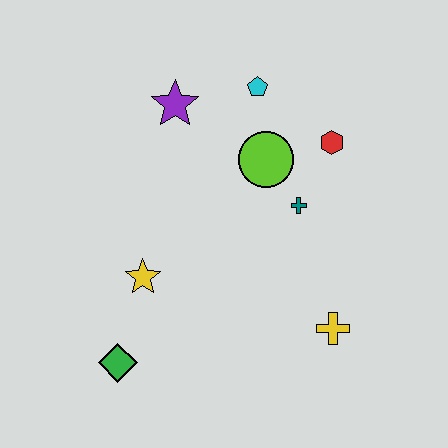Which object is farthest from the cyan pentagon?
The green diamond is farthest from the cyan pentagon.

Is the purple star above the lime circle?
Yes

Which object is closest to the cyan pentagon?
The lime circle is closest to the cyan pentagon.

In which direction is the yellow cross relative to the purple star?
The yellow cross is below the purple star.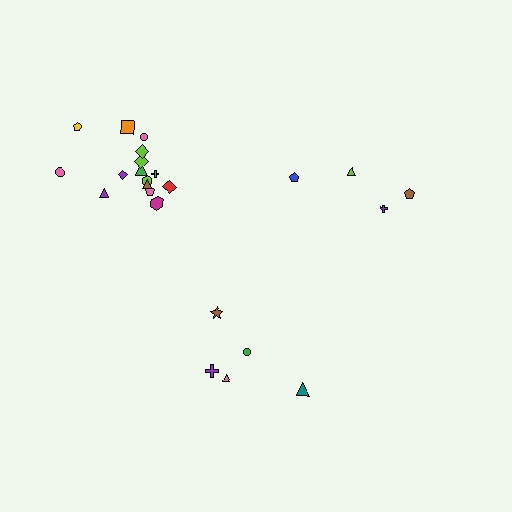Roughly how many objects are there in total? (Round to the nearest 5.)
Roughly 25 objects in total.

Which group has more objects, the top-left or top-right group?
The top-left group.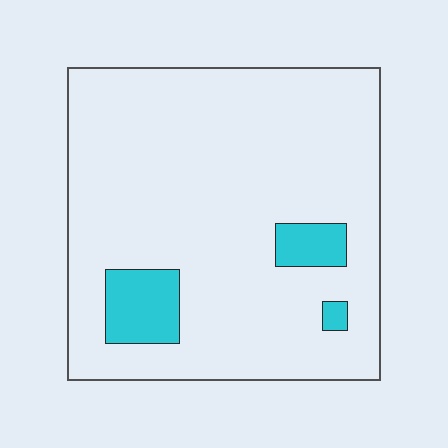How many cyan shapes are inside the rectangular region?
3.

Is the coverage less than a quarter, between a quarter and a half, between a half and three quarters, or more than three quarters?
Less than a quarter.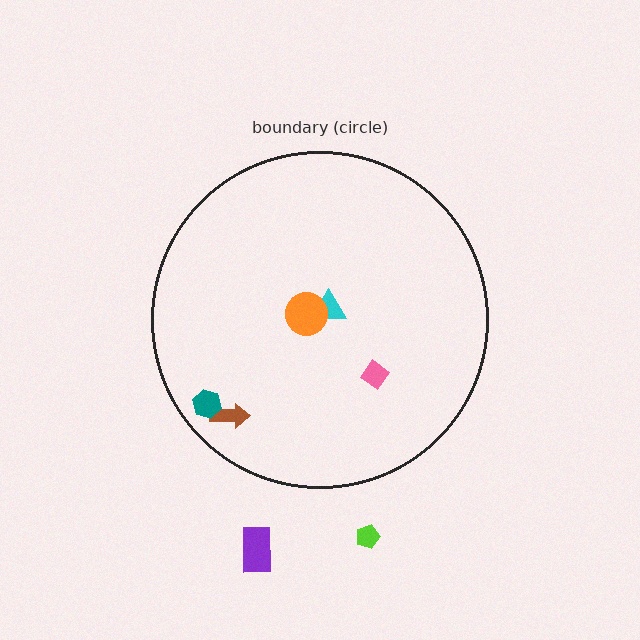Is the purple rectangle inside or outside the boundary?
Outside.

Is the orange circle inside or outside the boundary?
Inside.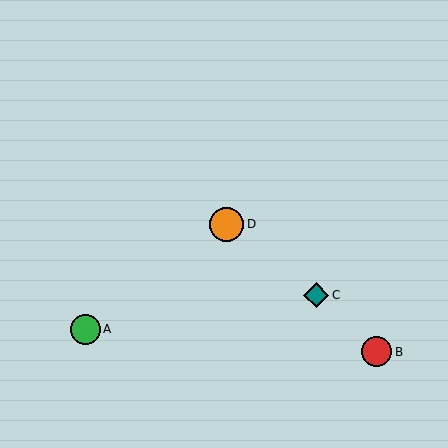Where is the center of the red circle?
The center of the red circle is at (377, 352).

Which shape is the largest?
The orange circle (labeled D) is the largest.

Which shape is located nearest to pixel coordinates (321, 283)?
The teal diamond (labeled C) at (316, 295) is nearest to that location.